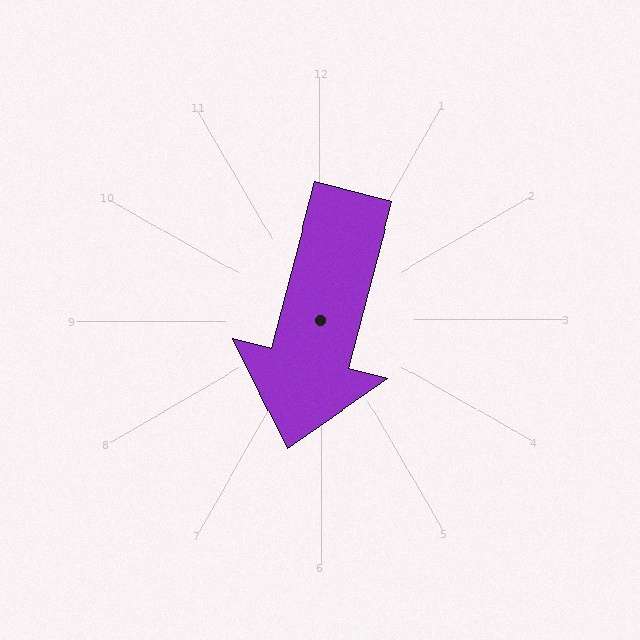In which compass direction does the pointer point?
South.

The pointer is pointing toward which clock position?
Roughly 6 o'clock.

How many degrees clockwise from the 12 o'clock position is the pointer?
Approximately 195 degrees.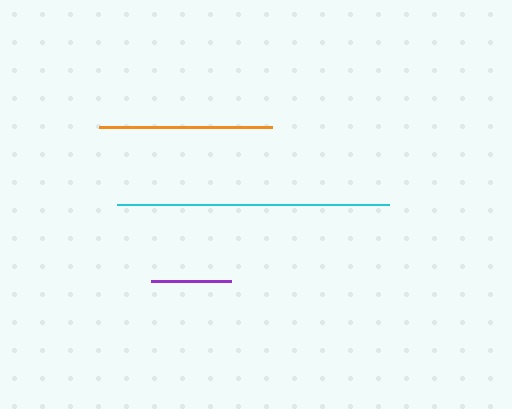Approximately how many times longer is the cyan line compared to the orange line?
The cyan line is approximately 1.6 times the length of the orange line.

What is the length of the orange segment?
The orange segment is approximately 174 pixels long.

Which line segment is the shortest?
The purple line is the shortest at approximately 81 pixels.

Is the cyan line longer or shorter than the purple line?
The cyan line is longer than the purple line.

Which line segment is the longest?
The cyan line is the longest at approximately 272 pixels.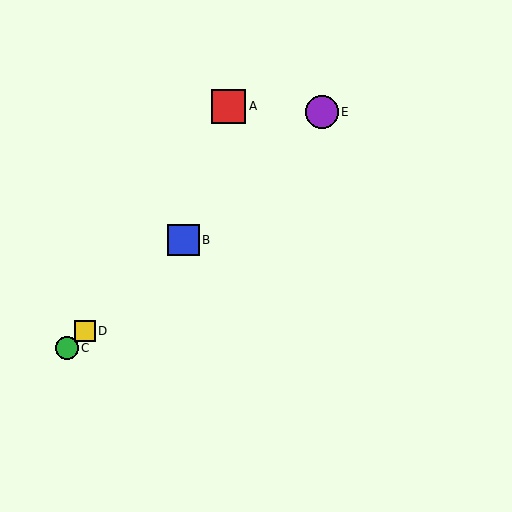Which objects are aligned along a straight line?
Objects B, C, D, E are aligned along a straight line.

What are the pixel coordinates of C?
Object C is at (67, 348).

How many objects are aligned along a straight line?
4 objects (B, C, D, E) are aligned along a straight line.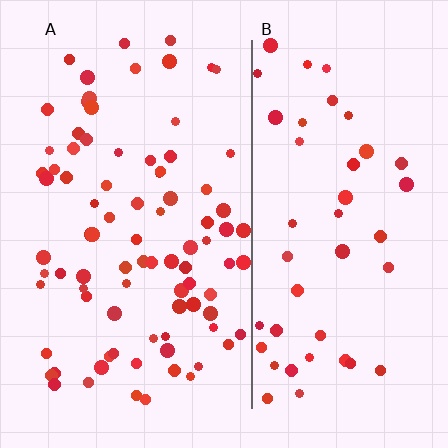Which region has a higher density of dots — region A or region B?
A (the left).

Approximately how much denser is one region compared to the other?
Approximately 1.9× — region A over region B.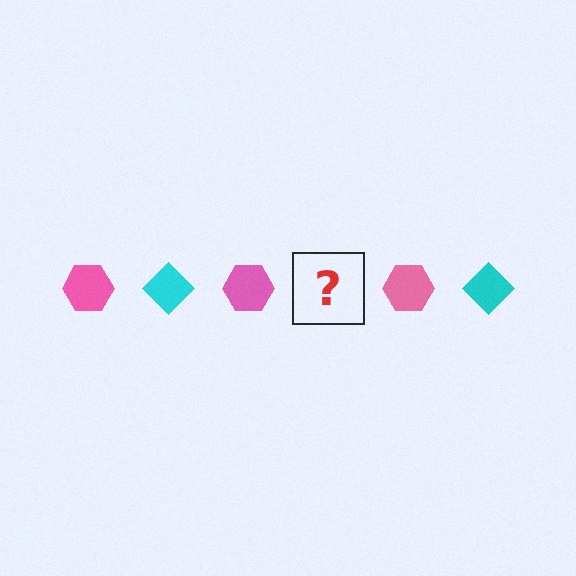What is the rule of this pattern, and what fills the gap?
The rule is that the pattern alternates between pink hexagon and cyan diamond. The gap should be filled with a cyan diamond.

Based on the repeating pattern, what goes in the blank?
The blank should be a cyan diamond.